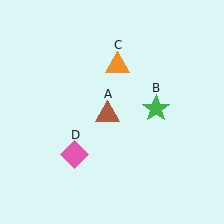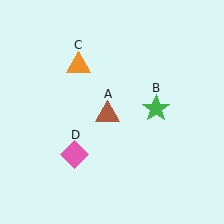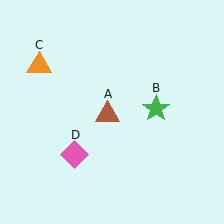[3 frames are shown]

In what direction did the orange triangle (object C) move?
The orange triangle (object C) moved left.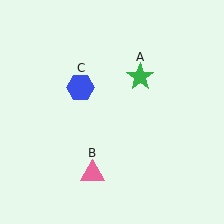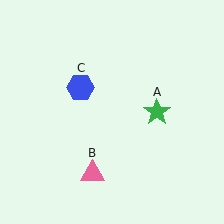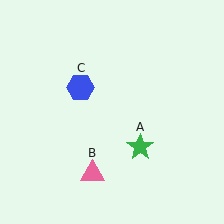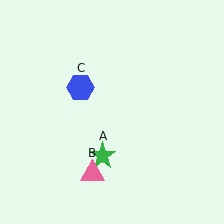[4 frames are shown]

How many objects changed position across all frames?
1 object changed position: green star (object A).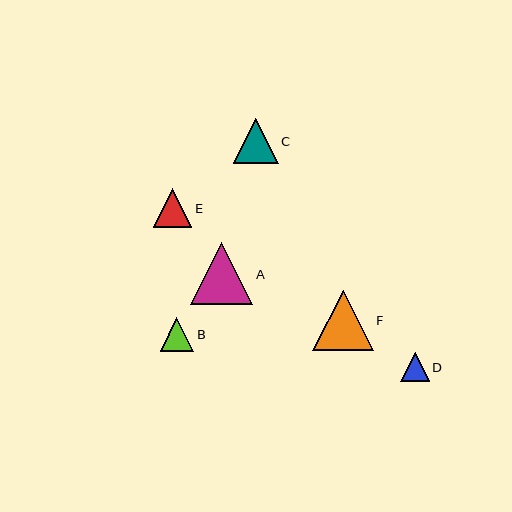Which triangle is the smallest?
Triangle D is the smallest with a size of approximately 29 pixels.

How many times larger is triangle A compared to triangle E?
Triangle A is approximately 1.6 times the size of triangle E.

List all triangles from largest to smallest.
From largest to smallest: A, F, C, E, B, D.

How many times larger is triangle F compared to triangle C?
Triangle F is approximately 1.3 times the size of triangle C.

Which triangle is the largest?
Triangle A is the largest with a size of approximately 62 pixels.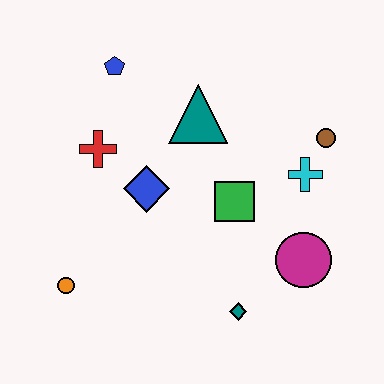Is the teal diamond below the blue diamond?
Yes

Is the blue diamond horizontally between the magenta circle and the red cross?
Yes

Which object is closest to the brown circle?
The cyan cross is closest to the brown circle.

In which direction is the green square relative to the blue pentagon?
The green square is below the blue pentagon.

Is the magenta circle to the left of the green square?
No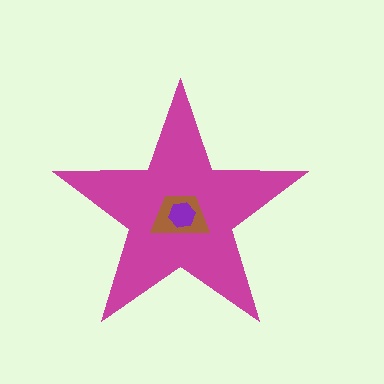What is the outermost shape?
The magenta star.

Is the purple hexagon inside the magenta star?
Yes.